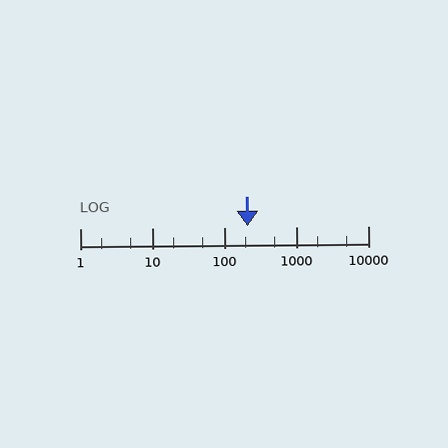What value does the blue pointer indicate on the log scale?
The pointer indicates approximately 210.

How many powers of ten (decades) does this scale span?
The scale spans 4 decades, from 1 to 10000.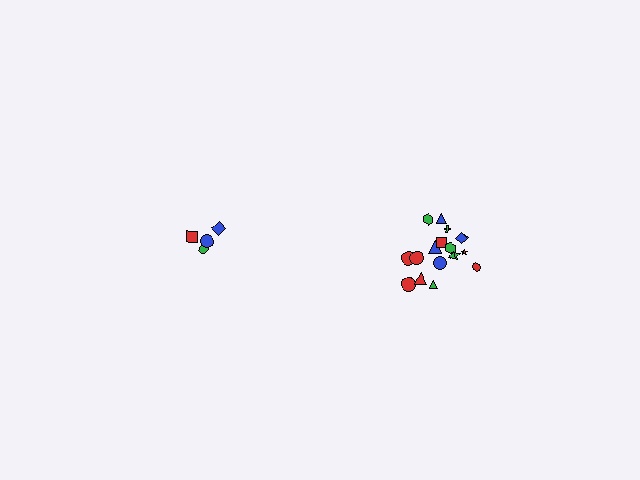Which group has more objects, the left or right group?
The right group.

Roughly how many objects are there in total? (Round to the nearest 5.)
Roughly 20 objects in total.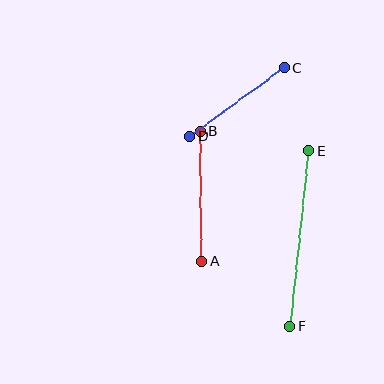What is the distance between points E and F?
The distance is approximately 177 pixels.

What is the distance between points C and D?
The distance is approximately 117 pixels.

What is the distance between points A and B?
The distance is approximately 130 pixels.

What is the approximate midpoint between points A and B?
The midpoint is at approximately (201, 196) pixels.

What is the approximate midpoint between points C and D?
The midpoint is at approximately (237, 102) pixels.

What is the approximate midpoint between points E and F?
The midpoint is at approximately (299, 239) pixels.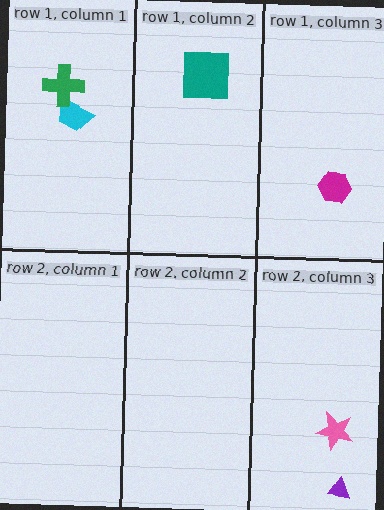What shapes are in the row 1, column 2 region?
The teal square.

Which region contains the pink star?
The row 2, column 3 region.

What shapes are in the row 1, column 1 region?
The cyan trapezoid, the green cross.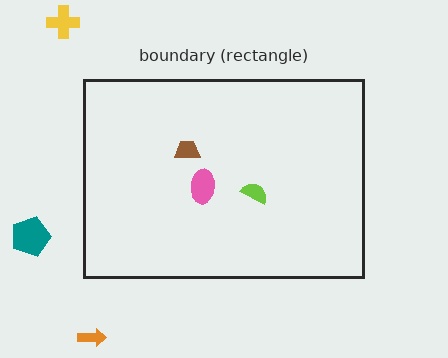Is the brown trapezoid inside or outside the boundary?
Inside.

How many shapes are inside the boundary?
3 inside, 3 outside.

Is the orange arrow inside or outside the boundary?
Outside.